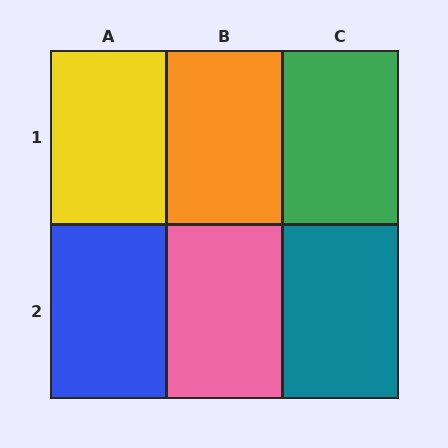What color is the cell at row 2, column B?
Pink.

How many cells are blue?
1 cell is blue.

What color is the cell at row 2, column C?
Teal.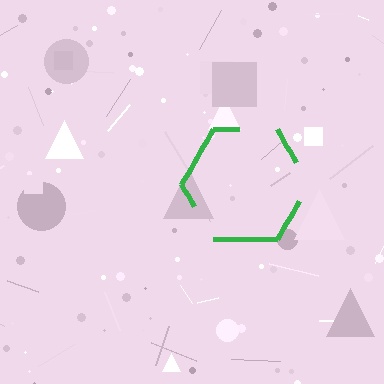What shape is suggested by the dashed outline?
The dashed outline suggests a hexagon.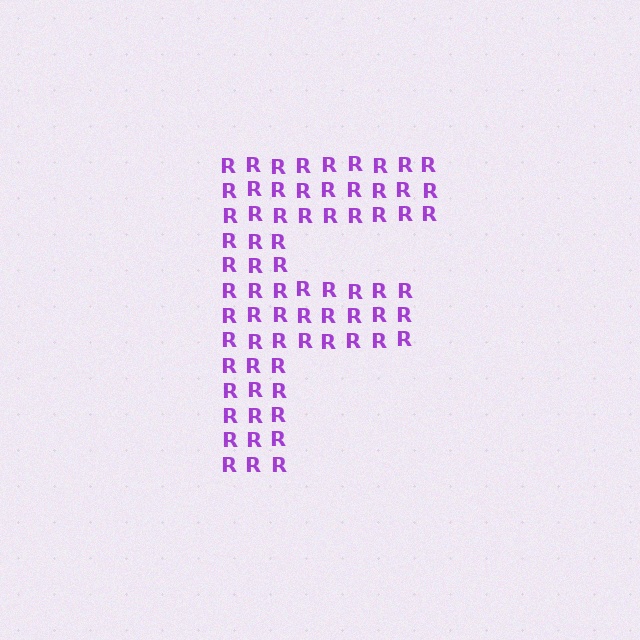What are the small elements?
The small elements are letter R's.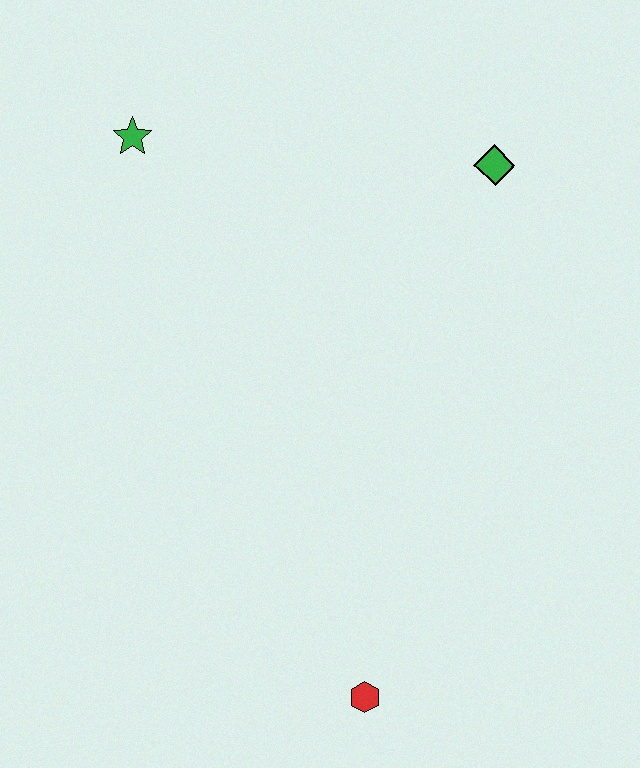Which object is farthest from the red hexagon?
The green star is farthest from the red hexagon.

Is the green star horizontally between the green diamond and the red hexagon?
No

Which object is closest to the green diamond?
The green star is closest to the green diamond.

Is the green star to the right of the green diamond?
No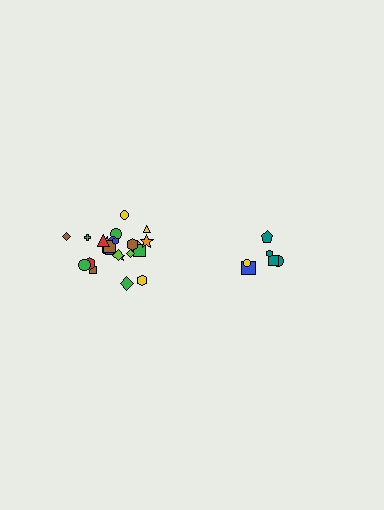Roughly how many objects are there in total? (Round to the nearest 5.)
Roughly 30 objects in total.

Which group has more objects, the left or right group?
The left group.